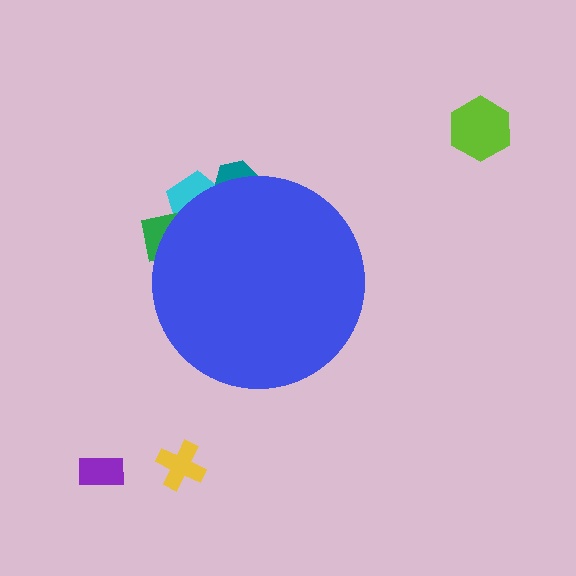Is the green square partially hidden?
Yes, the green square is partially hidden behind the blue circle.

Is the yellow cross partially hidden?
No, the yellow cross is fully visible.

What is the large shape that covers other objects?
A blue circle.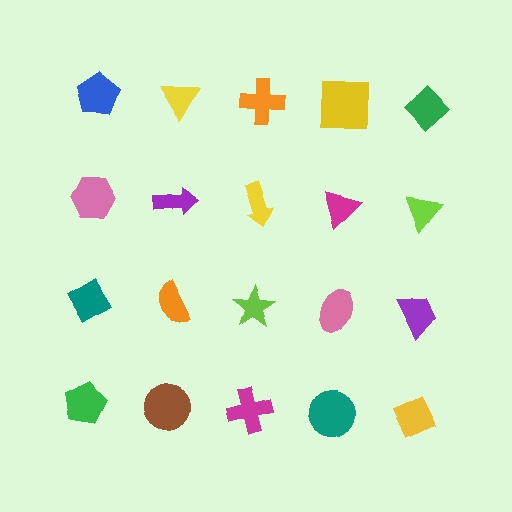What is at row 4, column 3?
A magenta cross.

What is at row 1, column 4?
A yellow square.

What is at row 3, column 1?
A teal diamond.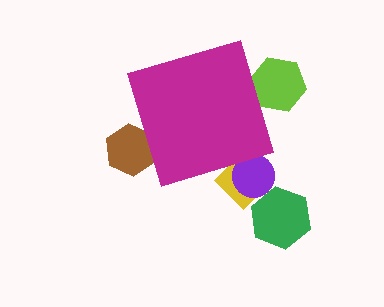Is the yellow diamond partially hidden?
Yes, the yellow diamond is partially hidden behind the magenta diamond.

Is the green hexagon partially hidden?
No, the green hexagon is fully visible.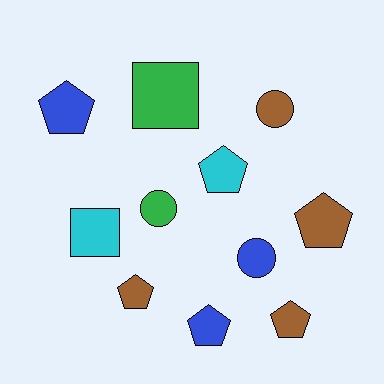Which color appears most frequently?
Brown, with 4 objects.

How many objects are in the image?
There are 11 objects.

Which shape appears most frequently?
Pentagon, with 6 objects.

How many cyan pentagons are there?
There is 1 cyan pentagon.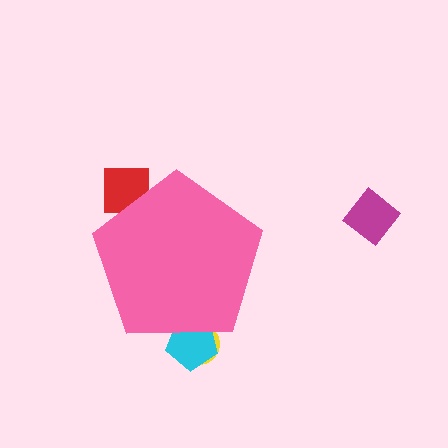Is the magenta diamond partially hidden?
No, the magenta diamond is fully visible.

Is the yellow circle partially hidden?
Yes, the yellow circle is partially hidden behind the pink pentagon.